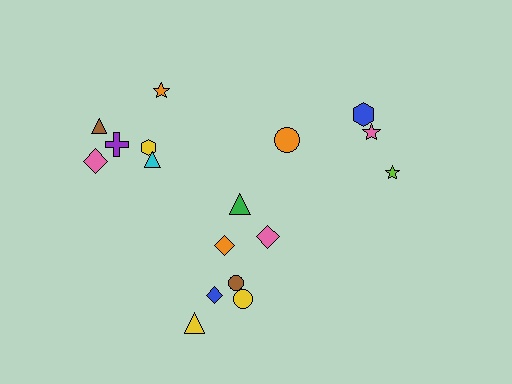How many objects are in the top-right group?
There are 4 objects.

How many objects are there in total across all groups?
There are 17 objects.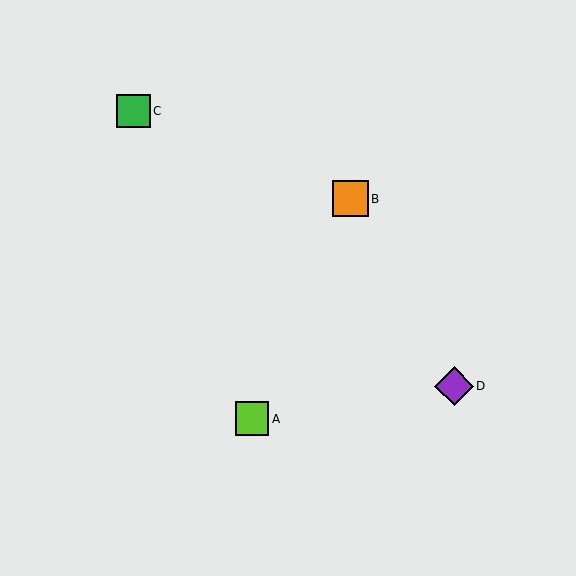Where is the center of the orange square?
The center of the orange square is at (350, 199).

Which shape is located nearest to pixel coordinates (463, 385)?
The purple diamond (labeled D) at (454, 386) is nearest to that location.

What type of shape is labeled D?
Shape D is a purple diamond.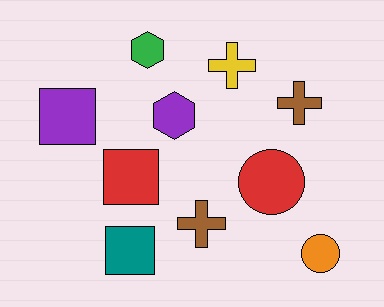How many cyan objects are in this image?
There are no cyan objects.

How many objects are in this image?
There are 10 objects.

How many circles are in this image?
There are 2 circles.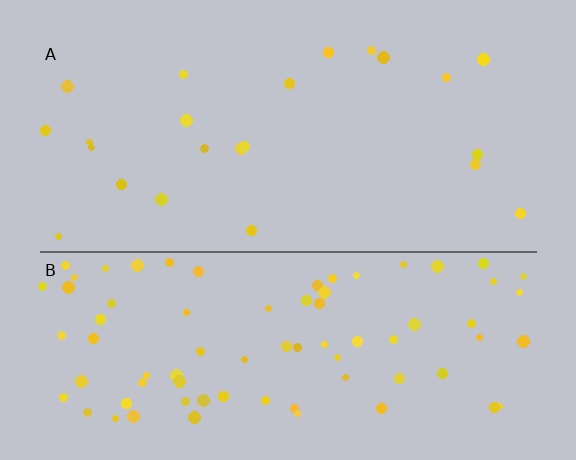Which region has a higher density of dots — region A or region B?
B (the bottom).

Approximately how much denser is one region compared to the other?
Approximately 3.5× — region B over region A.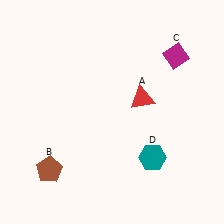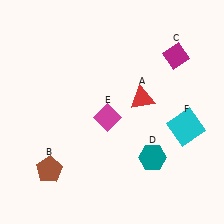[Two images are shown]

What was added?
A magenta diamond (E), a cyan square (F) were added in Image 2.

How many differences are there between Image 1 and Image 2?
There are 2 differences between the two images.